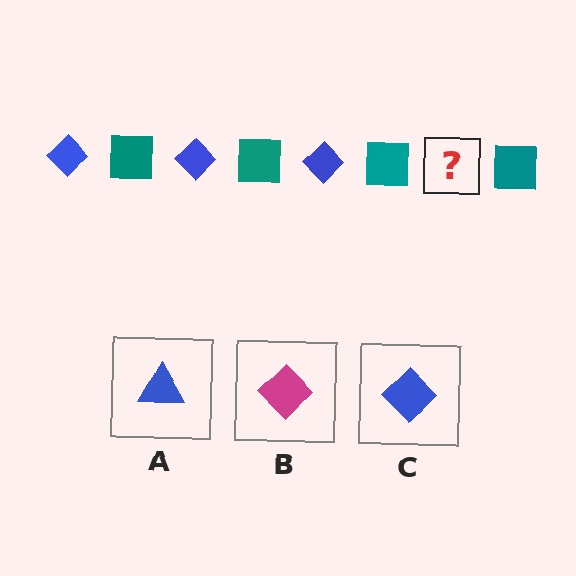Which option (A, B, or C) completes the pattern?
C.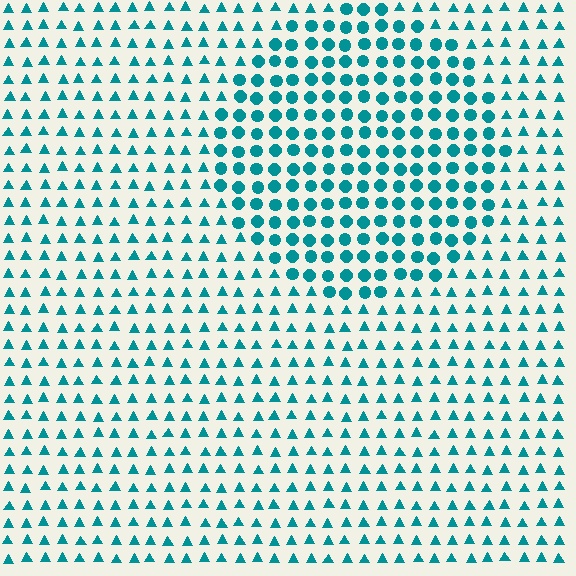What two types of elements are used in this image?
The image uses circles inside the circle region and triangles outside it.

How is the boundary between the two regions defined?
The boundary is defined by a change in element shape: circles inside vs. triangles outside. All elements share the same color and spacing.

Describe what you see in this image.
The image is filled with small teal elements arranged in a uniform grid. A circle-shaped region contains circles, while the surrounding area contains triangles. The boundary is defined purely by the change in element shape.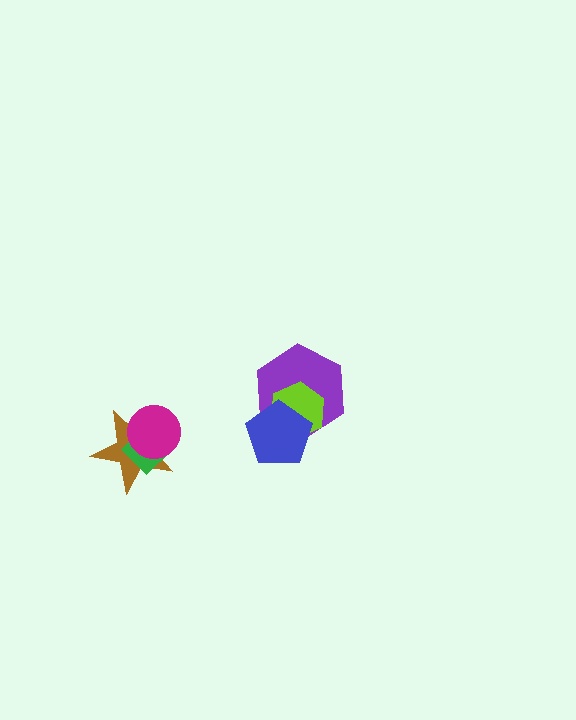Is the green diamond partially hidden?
Yes, it is partially covered by another shape.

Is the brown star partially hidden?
Yes, it is partially covered by another shape.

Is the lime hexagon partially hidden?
Yes, it is partially covered by another shape.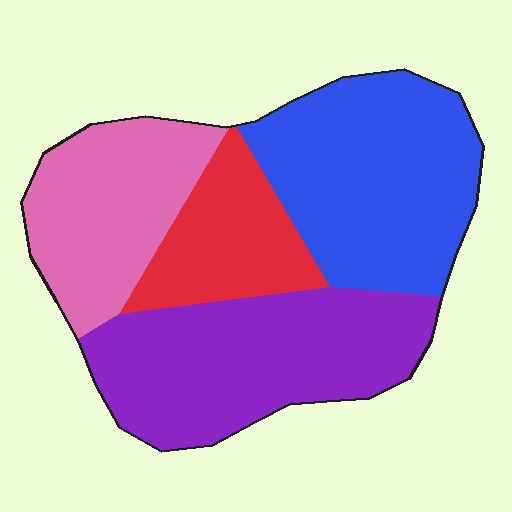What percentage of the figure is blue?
Blue takes up between a sixth and a third of the figure.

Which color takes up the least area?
Red, at roughly 15%.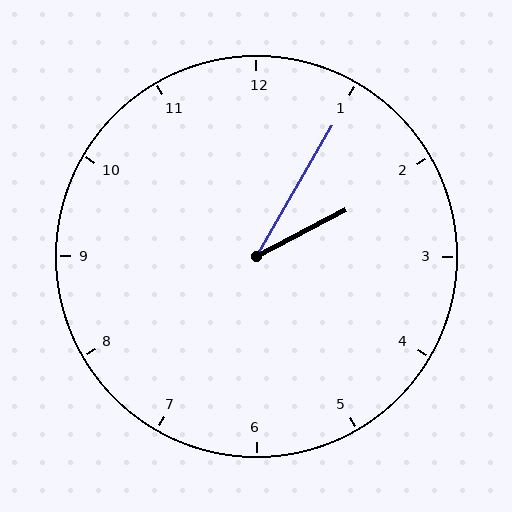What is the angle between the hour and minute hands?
Approximately 32 degrees.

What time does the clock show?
2:05.